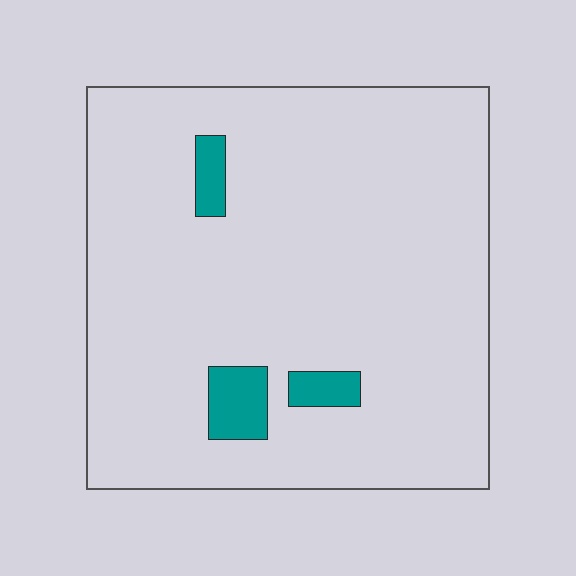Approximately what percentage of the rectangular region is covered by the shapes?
Approximately 5%.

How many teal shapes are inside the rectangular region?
3.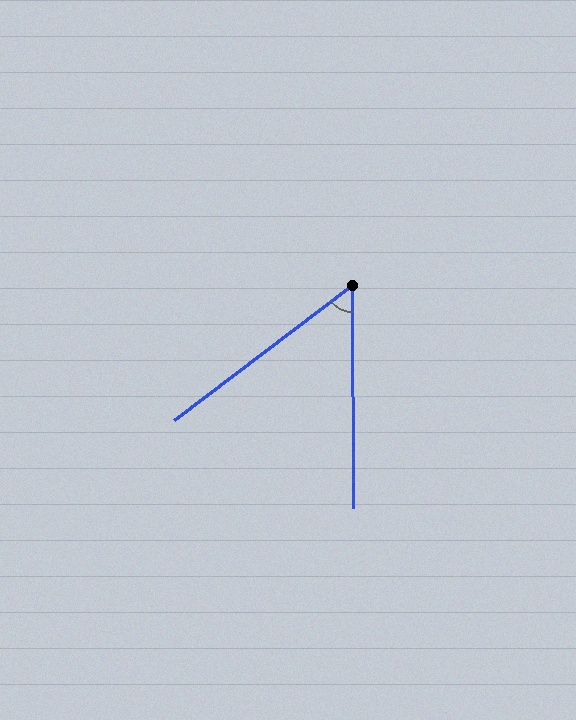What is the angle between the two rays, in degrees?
Approximately 53 degrees.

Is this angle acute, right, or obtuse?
It is acute.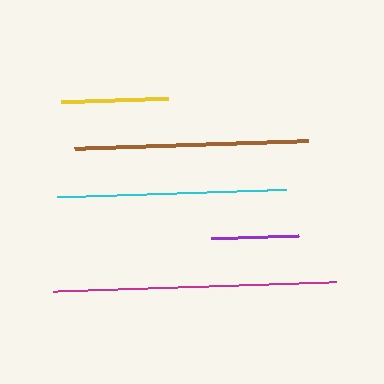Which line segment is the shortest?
The purple line is the shortest at approximately 88 pixels.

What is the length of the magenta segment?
The magenta segment is approximately 284 pixels long.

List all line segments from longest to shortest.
From longest to shortest: magenta, brown, cyan, yellow, purple.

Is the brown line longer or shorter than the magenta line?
The magenta line is longer than the brown line.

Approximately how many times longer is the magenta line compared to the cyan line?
The magenta line is approximately 1.2 times the length of the cyan line.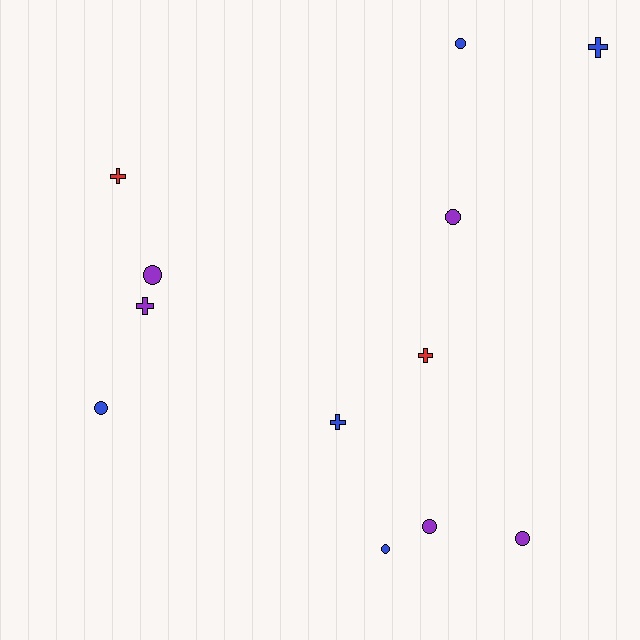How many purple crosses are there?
There is 1 purple cross.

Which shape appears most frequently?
Circle, with 7 objects.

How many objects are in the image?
There are 12 objects.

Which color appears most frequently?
Blue, with 5 objects.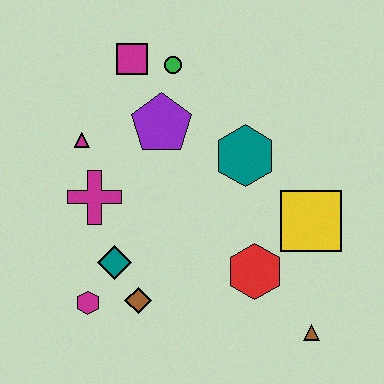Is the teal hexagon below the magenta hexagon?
No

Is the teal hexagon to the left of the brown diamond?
No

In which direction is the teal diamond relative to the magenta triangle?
The teal diamond is below the magenta triangle.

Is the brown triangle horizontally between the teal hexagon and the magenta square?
No